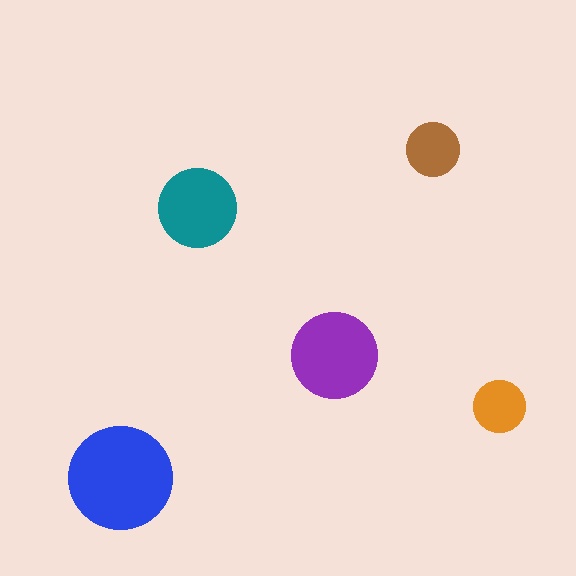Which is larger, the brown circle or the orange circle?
The brown one.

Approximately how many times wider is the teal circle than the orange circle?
About 1.5 times wider.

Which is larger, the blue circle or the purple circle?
The blue one.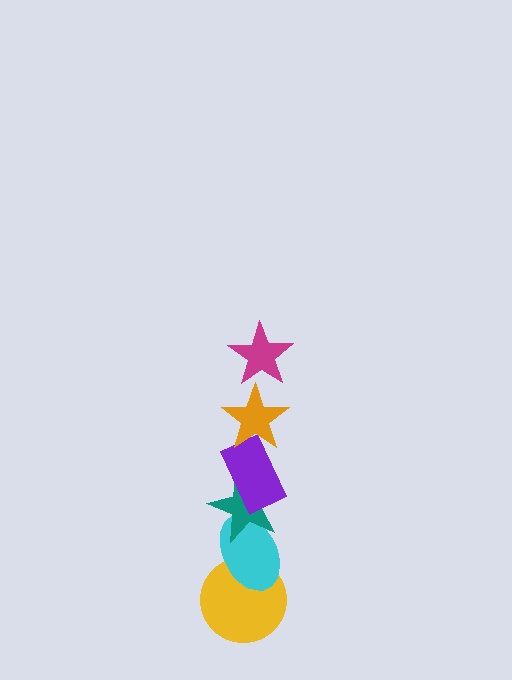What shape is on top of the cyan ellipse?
The teal star is on top of the cyan ellipse.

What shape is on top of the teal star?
The purple rectangle is on top of the teal star.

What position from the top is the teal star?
The teal star is 4th from the top.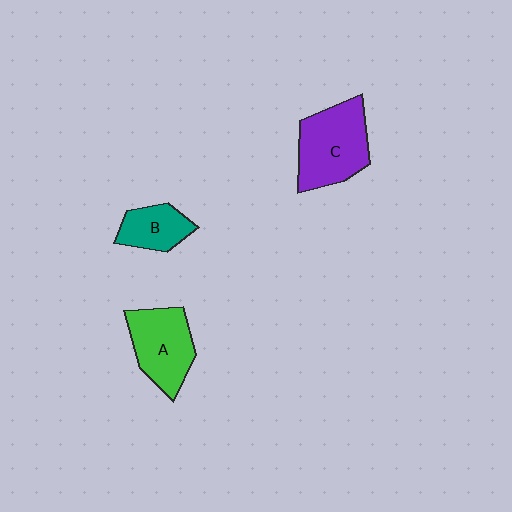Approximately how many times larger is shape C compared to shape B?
Approximately 1.9 times.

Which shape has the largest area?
Shape C (purple).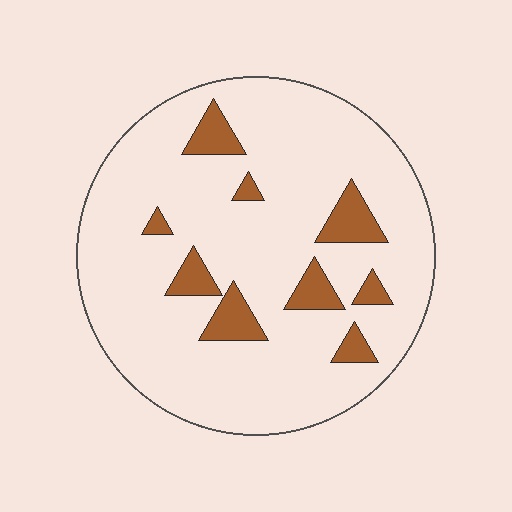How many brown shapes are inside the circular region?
9.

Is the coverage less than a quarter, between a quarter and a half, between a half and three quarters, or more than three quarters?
Less than a quarter.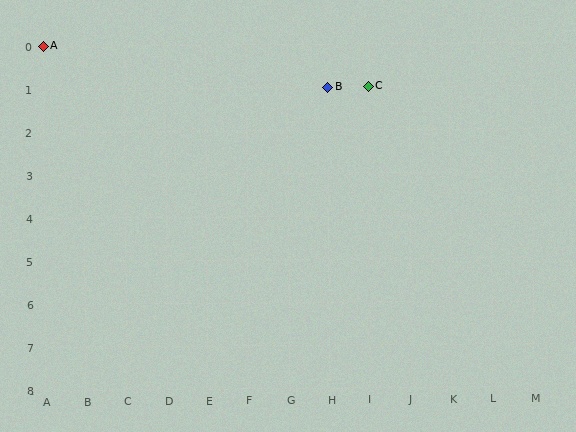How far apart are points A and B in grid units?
Points A and B are 7 columns and 1 row apart (about 7.1 grid units diagonally).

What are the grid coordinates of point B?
Point B is at grid coordinates (H, 1).